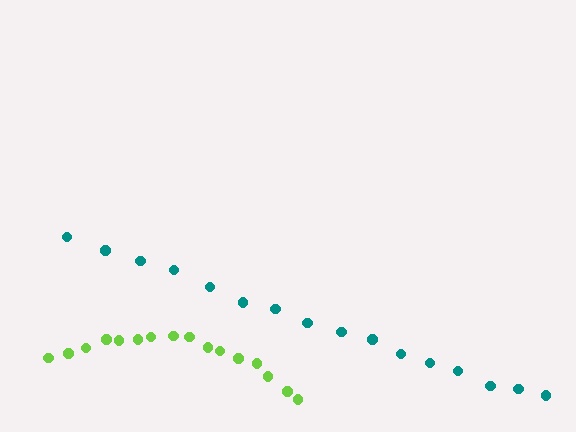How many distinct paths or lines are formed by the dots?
There are 2 distinct paths.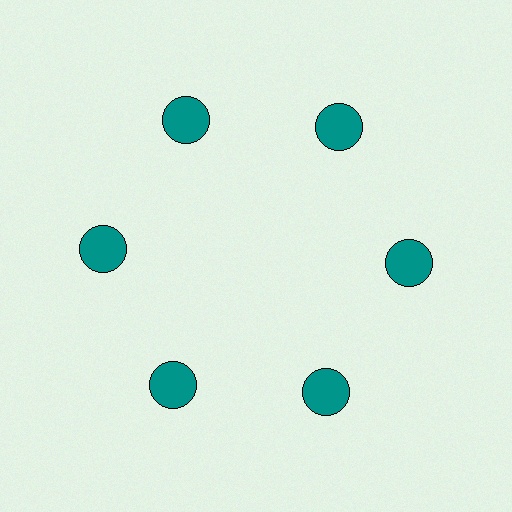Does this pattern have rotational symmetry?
Yes, this pattern has 6-fold rotational symmetry. It looks the same after rotating 60 degrees around the center.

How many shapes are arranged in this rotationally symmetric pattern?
There are 6 shapes, arranged in 6 groups of 1.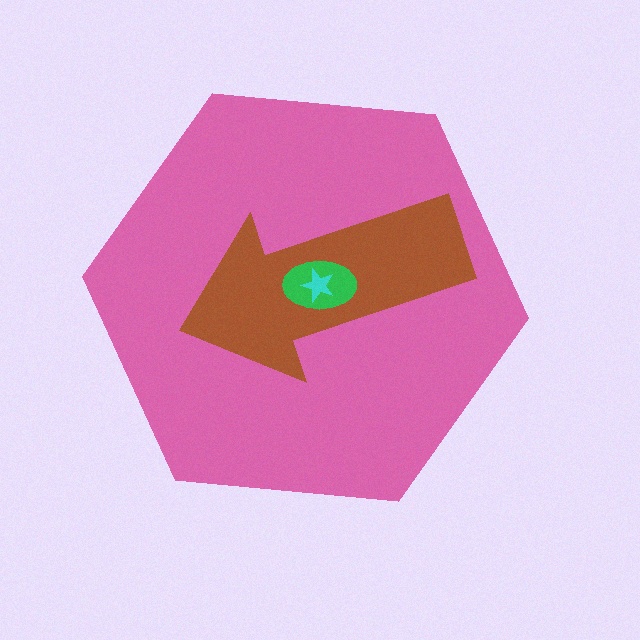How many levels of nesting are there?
4.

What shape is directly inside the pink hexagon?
The brown arrow.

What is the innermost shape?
The cyan star.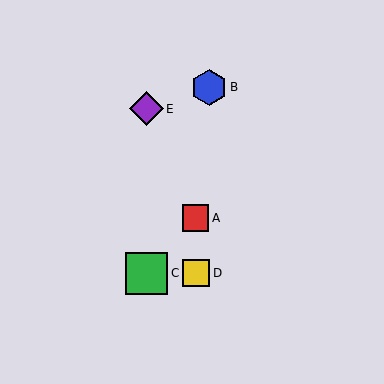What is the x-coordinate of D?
Object D is at x≈196.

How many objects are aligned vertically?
2 objects (C, E) are aligned vertically.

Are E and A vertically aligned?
No, E is at x≈146 and A is at x≈196.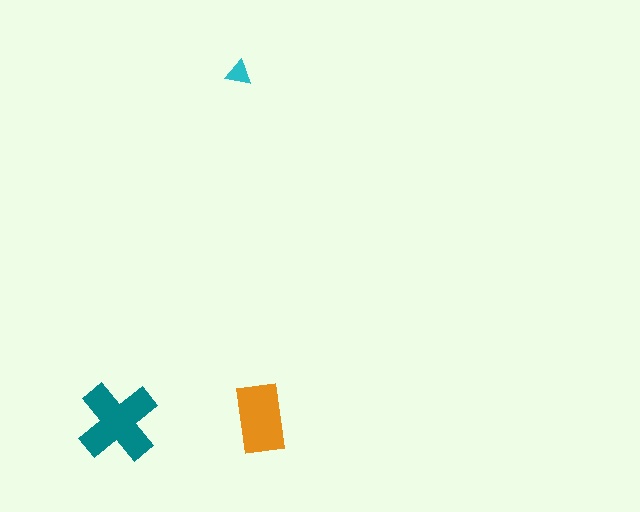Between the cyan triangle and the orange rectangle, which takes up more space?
The orange rectangle.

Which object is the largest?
The teal cross.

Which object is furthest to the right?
The orange rectangle is rightmost.